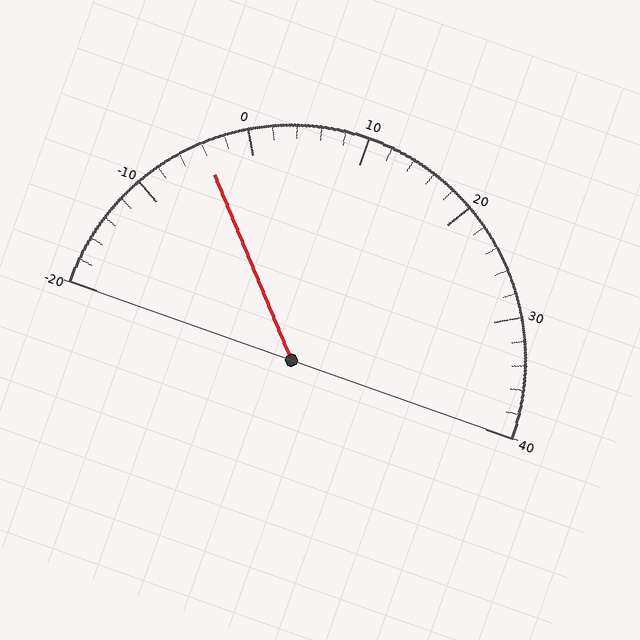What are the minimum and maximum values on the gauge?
The gauge ranges from -20 to 40.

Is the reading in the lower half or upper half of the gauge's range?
The reading is in the lower half of the range (-20 to 40).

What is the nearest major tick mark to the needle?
The nearest major tick mark is 0.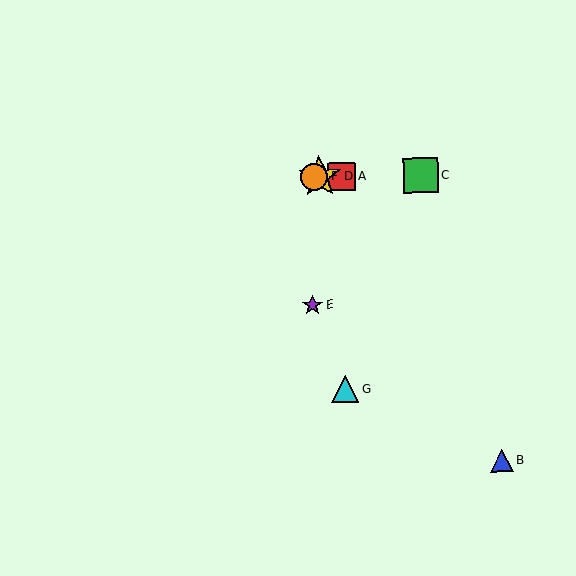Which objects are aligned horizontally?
Objects A, C, D, F are aligned horizontally.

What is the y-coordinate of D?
Object D is at y≈177.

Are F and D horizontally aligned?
Yes, both are at y≈177.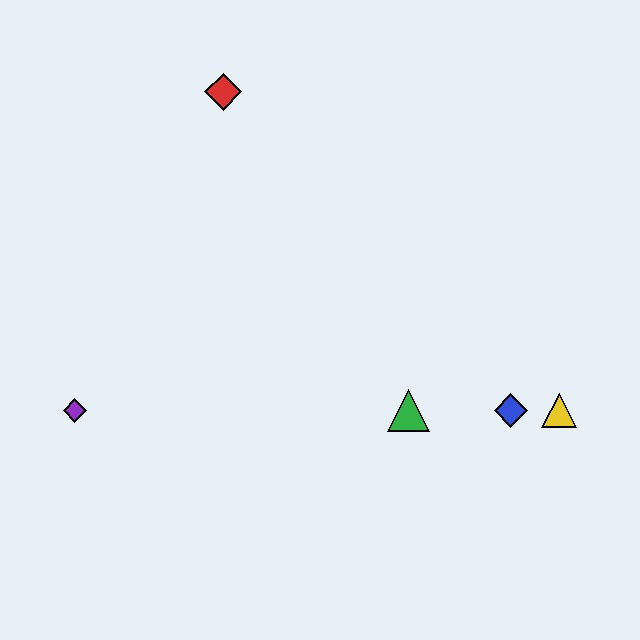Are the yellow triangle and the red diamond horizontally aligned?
No, the yellow triangle is at y≈410 and the red diamond is at y≈92.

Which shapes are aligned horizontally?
The blue diamond, the green triangle, the yellow triangle, the purple diamond are aligned horizontally.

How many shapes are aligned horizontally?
4 shapes (the blue diamond, the green triangle, the yellow triangle, the purple diamond) are aligned horizontally.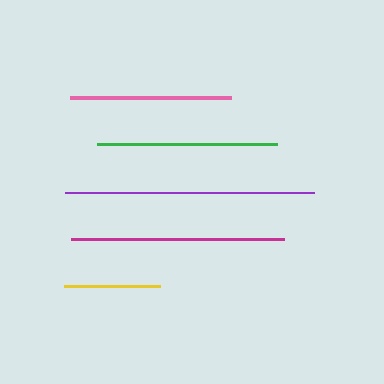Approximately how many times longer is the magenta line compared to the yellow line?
The magenta line is approximately 2.2 times the length of the yellow line.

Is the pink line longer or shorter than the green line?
The green line is longer than the pink line.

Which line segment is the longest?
The purple line is the longest at approximately 249 pixels.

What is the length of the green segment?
The green segment is approximately 179 pixels long.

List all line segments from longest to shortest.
From longest to shortest: purple, magenta, green, pink, yellow.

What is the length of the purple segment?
The purple segment is approximately 249 pixels long.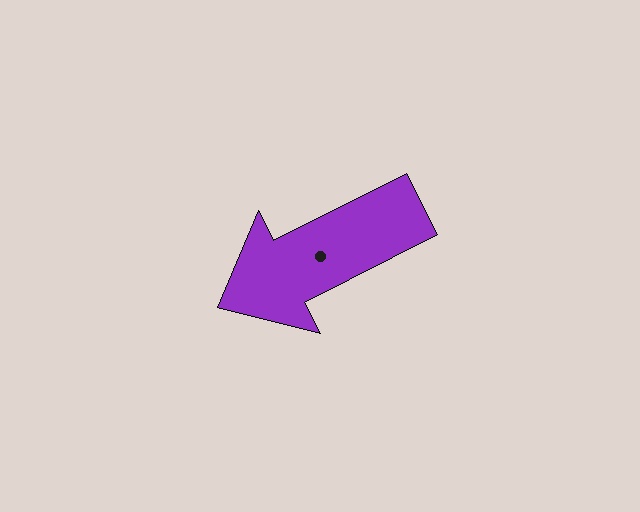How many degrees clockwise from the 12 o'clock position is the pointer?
Approximately 243 degrees.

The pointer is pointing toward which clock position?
Roughly 8 o'clock.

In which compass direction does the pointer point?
Southwest.